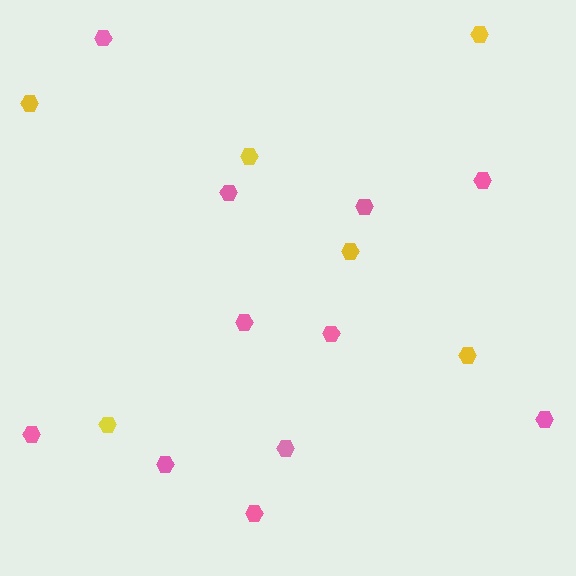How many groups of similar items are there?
There are 2 groups: one group of pink hexagons (11) and one group of yellow hexagons (6).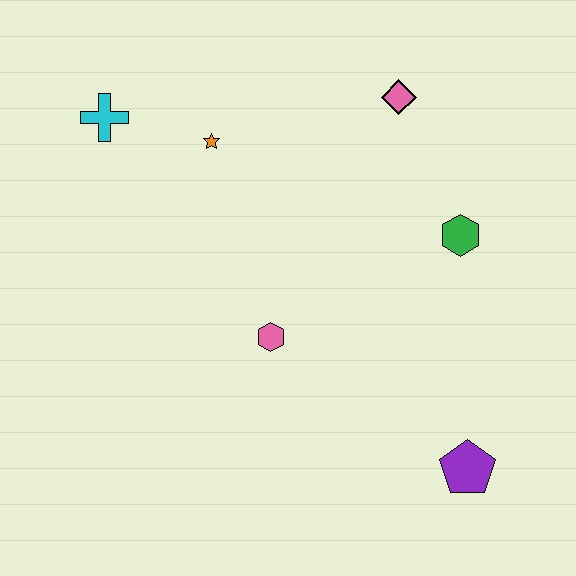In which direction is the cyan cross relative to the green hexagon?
The cyan cross is to the left of the green hexagon.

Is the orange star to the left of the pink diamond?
Yes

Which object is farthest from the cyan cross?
The purple pentagon is farthest from the cyan cross.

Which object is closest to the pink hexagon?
The orange star is closest to the pink hexagon.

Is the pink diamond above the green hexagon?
Yes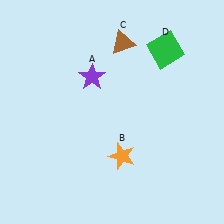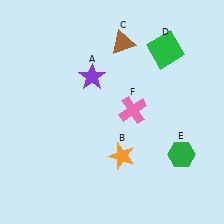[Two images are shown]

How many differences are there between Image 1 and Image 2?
There are 2 differences between the two images.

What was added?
A green hexagon (E), a pink cross (F) were added in Image 2.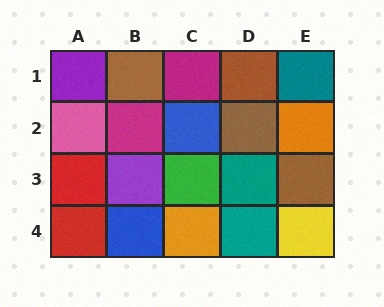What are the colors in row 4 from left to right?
Red, blue, orange, teal, yellow.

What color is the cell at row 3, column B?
Purple.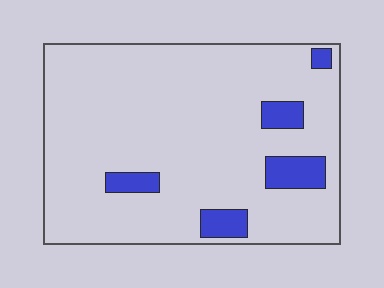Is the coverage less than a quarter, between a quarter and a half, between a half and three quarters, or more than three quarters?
Less than a quarter.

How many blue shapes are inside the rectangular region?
5.